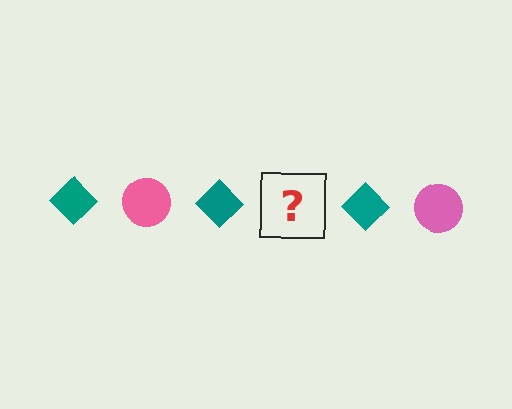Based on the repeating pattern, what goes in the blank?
The blank should be a pink circle.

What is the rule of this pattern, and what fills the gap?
The rule is that the pattern alternates between teal diamond and pink circle. The gap should be filled with a pink circle.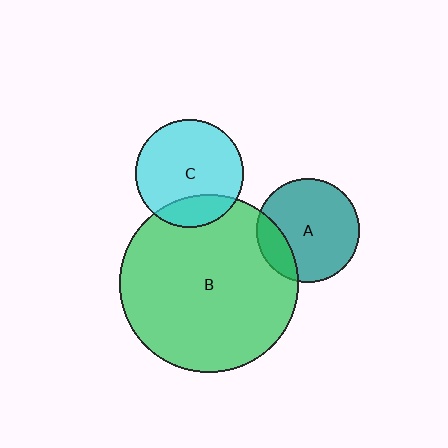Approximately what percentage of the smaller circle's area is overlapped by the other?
Approximately 20%.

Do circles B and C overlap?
Yes.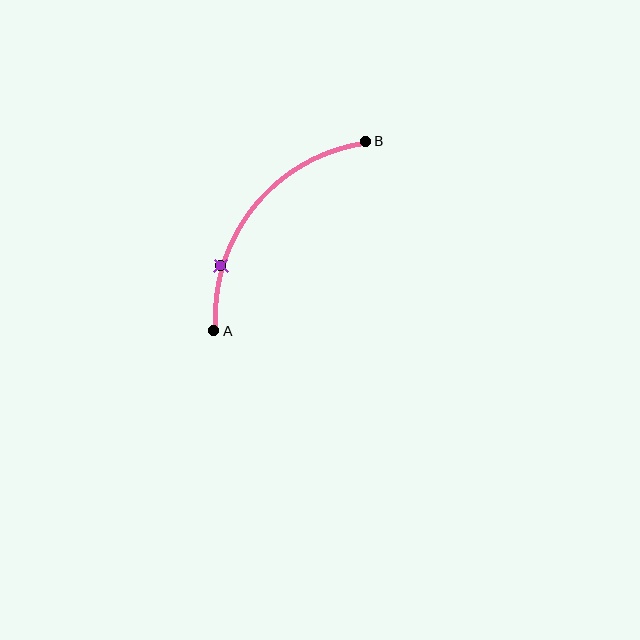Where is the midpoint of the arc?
The arc midpoint is the point on the curve farthest from the straight line joining A and B. It sits above and to the left of that line.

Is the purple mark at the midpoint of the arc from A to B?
No. The purple mark lies on the arc but is closer to endpoint A. The arc midpoint would be at the point on the curve equidistant along the arc from both A and B.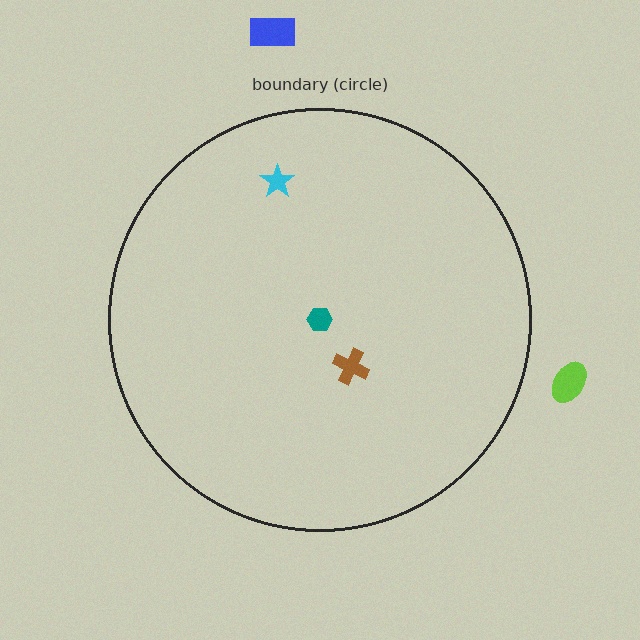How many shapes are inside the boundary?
3 inside, 2 outside.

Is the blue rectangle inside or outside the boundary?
Outside.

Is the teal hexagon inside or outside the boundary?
Inside.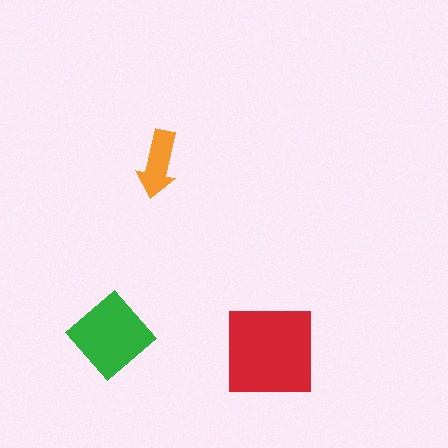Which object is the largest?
The red square.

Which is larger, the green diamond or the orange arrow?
The green diamond.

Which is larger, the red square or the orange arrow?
The red square.